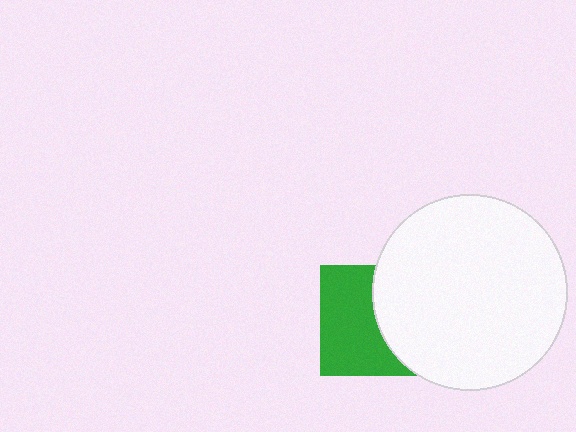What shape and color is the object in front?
The object in front is a white circle.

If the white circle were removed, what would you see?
You would see the complete green square.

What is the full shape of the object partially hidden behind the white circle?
The partially hidden object is a green square.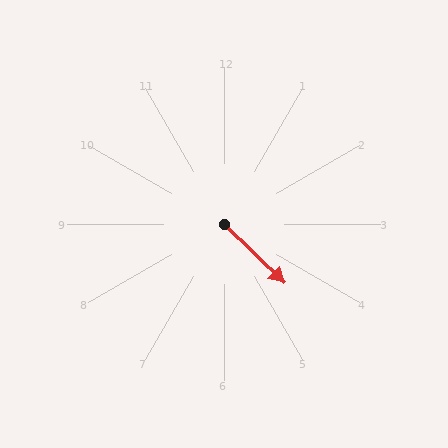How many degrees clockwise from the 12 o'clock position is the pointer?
Approximately 134 degrees.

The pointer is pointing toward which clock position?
Roughly 4 o'clock.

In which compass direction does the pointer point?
Southeast.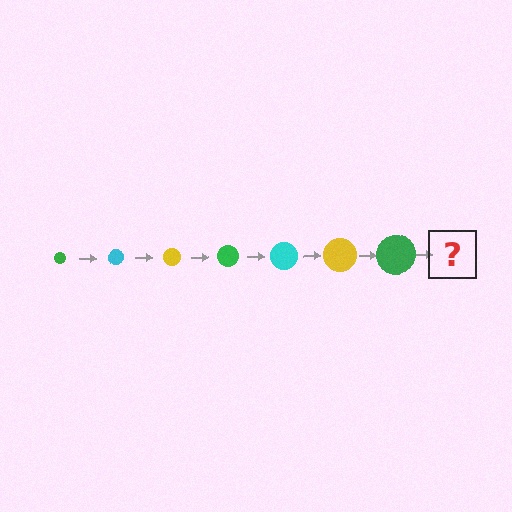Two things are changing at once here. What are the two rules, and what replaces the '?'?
The two rules are that the circle grows larger each step and the color cycles through green, cyan, and yellow. The '?' should be a cyan circle, larger than the previous one.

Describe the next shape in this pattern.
It should be a cyan circle, larger than the previous one.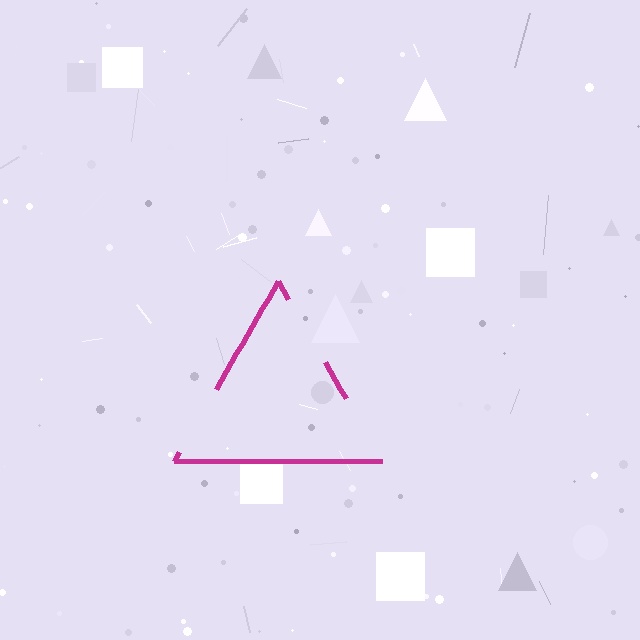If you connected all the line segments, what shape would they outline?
They would outline a triangle.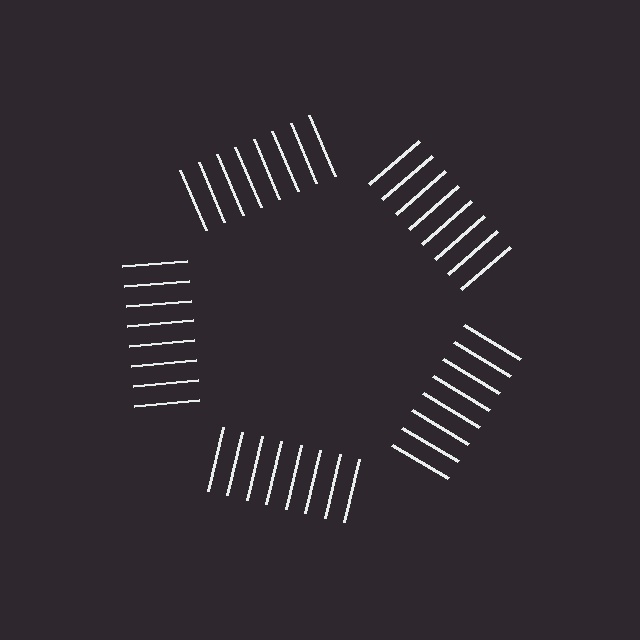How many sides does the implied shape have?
5 sides — the line-ends trace a pentagon.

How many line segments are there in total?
40 — 8 along each of the 5 edges.